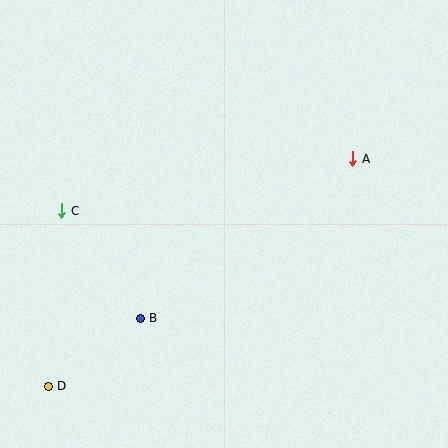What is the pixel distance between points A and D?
The distance between A and D is 380 pixels.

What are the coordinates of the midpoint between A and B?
The midpoint between A and B is at (246, 238).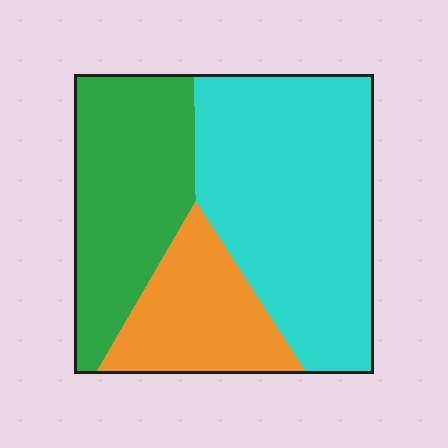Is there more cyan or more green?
Cyan.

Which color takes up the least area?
Orange, at roughly 20%.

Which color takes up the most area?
Cyan, at roughly 50%.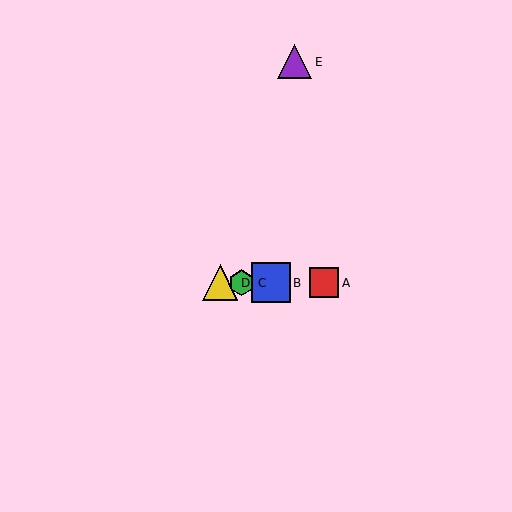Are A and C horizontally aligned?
Yes, both are at y≈283.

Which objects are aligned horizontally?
Objects A, B, C, D are aligned horizontally.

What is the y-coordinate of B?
Object B is at y≈283.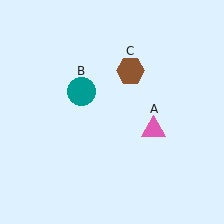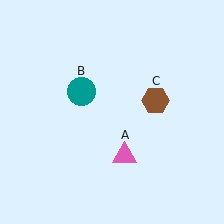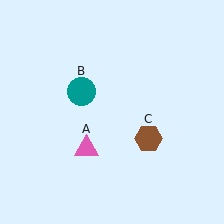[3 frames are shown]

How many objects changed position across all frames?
2 objects changed position: pink triangle (object A), brown hexagon (object C).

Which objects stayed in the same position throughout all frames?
Teal circle (object B) remained stationary.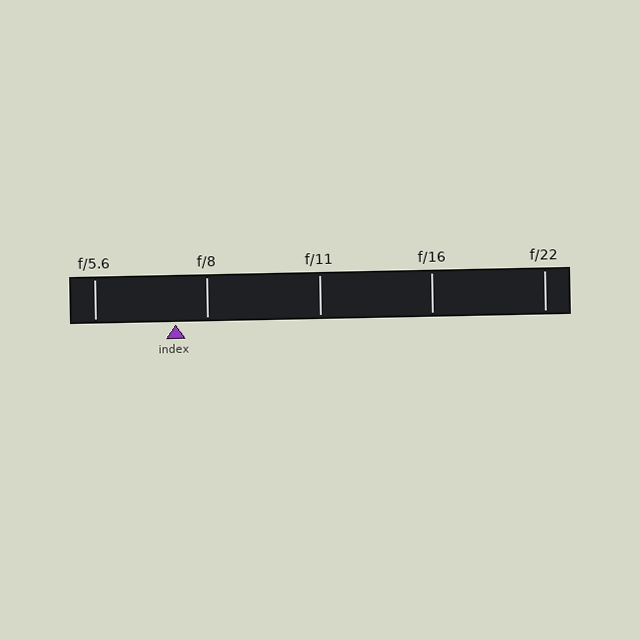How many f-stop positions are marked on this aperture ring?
There are 5 f-stop positions marked.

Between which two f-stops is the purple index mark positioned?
The index mark is between f/5.6 and f/8.